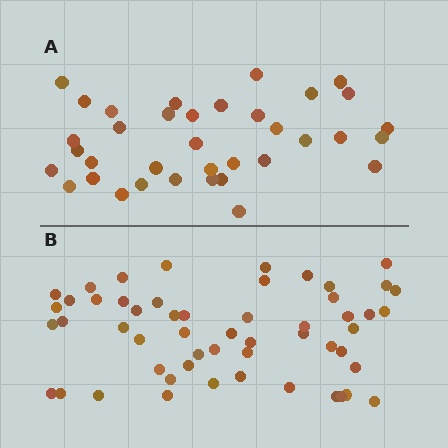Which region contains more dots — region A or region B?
Region B (the bottom region) has more dots.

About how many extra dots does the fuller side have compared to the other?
Region B has approximately 20 more dots than region A.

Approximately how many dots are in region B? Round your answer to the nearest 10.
About 50 dots. (The exact count is 54, which rounds to 50.)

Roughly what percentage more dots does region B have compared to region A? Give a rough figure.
About 50% more.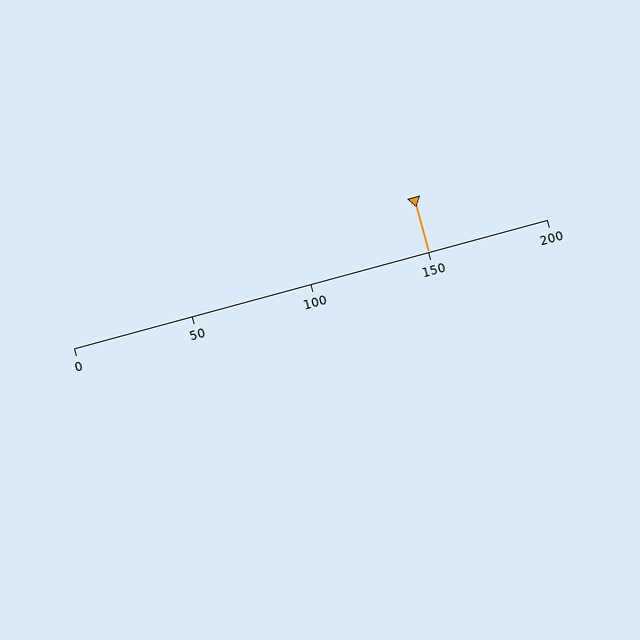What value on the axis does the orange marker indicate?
The marker indicates approximately 150.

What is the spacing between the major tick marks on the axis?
The major ticks are spaced 50 apart.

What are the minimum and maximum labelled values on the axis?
The axis runs from 0 to 200.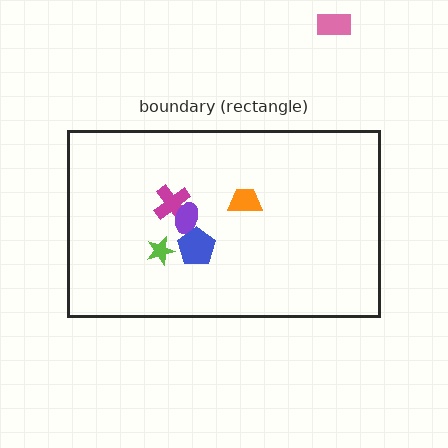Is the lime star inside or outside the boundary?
Inside.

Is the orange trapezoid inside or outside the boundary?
Inside.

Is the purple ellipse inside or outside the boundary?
Inside.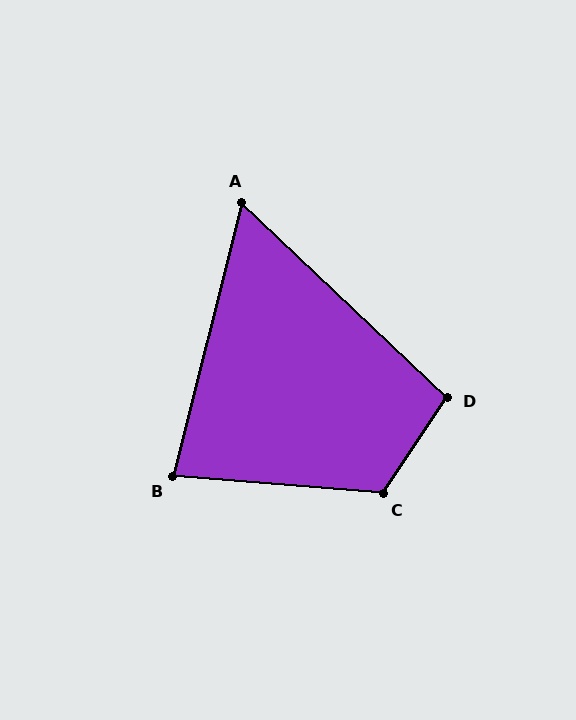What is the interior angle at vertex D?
Approximately 100 degrees (obtuse).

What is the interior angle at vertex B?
Approximately 80 degrees (acute).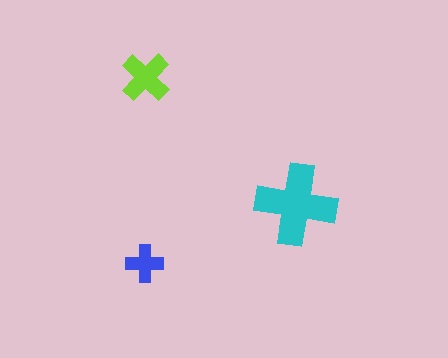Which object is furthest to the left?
The blue cross is leftmost.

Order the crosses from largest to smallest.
the cyan one, the lime one, the blue one.